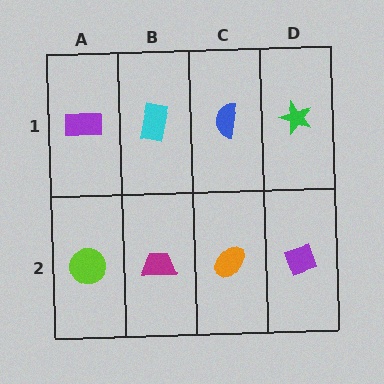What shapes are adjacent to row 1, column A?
A lime circle (row 2, column A), a cyan rectangle (row 1, column B).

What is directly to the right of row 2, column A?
A magenta trapezoid.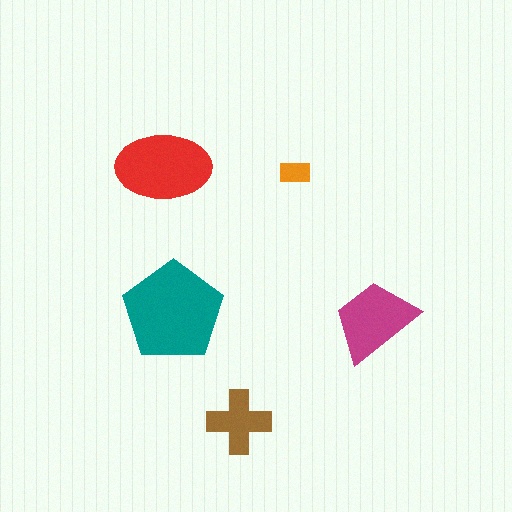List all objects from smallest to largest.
The orange rectangle, the brown cross, the magenta trapezoid, the red ellipse, the teal pentagon.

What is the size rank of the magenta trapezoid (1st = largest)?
3rd.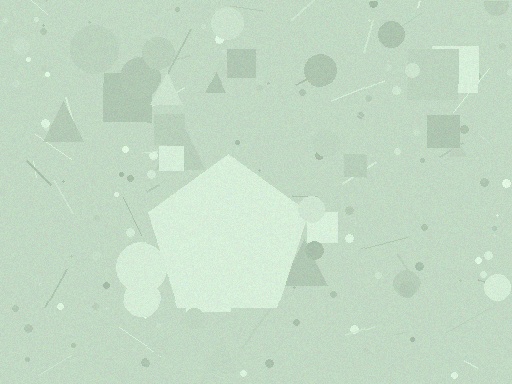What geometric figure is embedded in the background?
A pentagon is embedded in the background.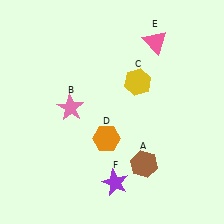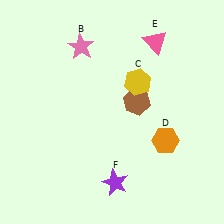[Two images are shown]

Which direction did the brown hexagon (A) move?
The brown hexagon (A) moved up.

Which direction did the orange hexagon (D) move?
The orange hexagon (D) moved right.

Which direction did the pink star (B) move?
The pink star (B) moved up.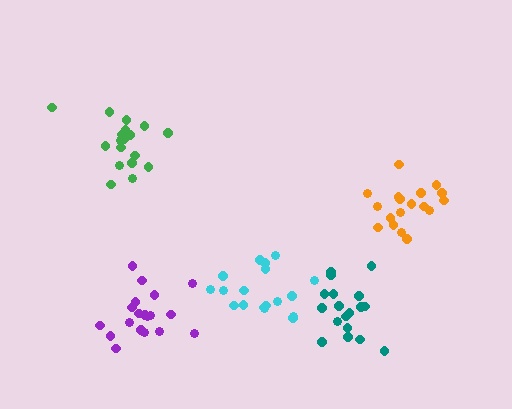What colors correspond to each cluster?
The clusters are colored: green, cyan, orange, teal, purple.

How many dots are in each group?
Group 1: 18 dots, Group 2: 18 dots, Group 3: 18 dots, Group 4: 18 dots, Group 5: 19 dots (91 total).